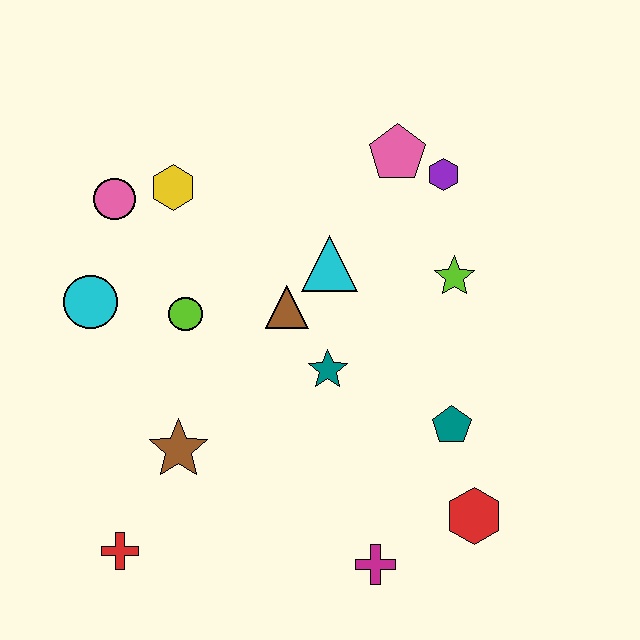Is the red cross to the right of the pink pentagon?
No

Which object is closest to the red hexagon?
The teal pentagon is closest to the red hexagon.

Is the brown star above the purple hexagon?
No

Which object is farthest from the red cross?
The purple hexagon is farthest from the red cross.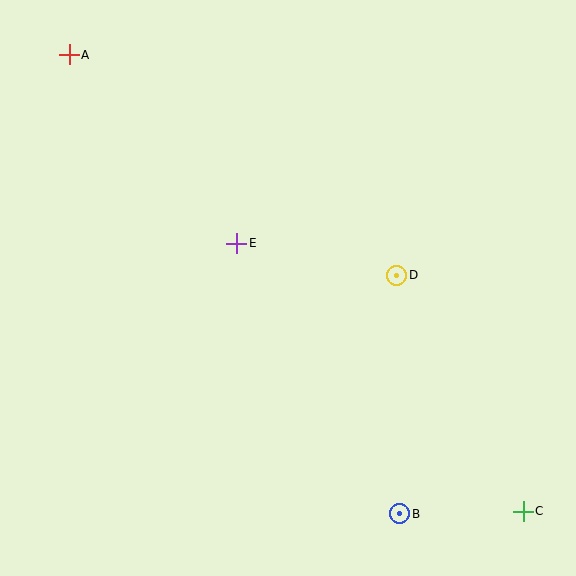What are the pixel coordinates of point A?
Point A is at (69, 55).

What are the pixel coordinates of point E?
Point E is at (237, 243).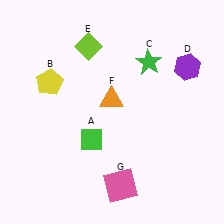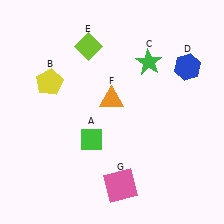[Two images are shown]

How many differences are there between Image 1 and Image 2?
There is 1 difference between the two images.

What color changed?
The hexagon (D) changed from purple in Image 1 to blue in Image 2.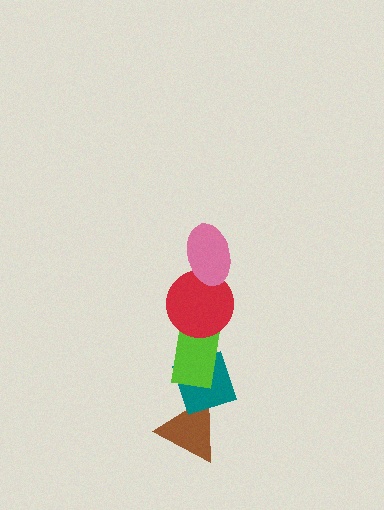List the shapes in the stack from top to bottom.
From top to bottom: the pink ellipse, the red circle, the lime rectangle, the teal diamond, the brown triangle.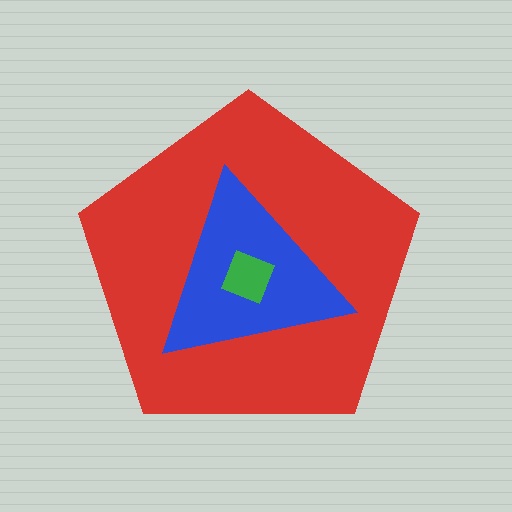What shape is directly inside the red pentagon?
The blue triangle.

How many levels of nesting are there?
3.